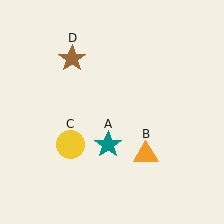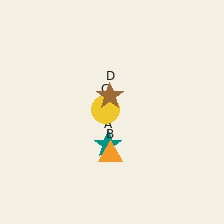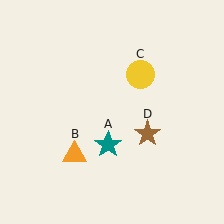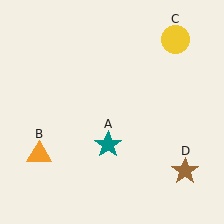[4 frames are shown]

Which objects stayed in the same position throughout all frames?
Teal star (object A) remained stationary.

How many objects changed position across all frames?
3 objects changed position: orange triangle (object B), yellow circle (object C), brown star (object D).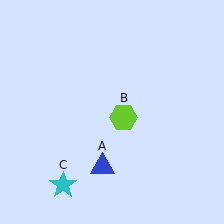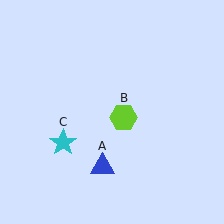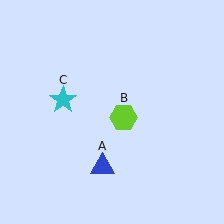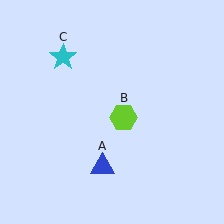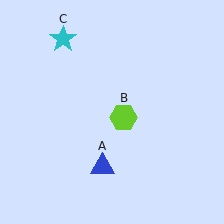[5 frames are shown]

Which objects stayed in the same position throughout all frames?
Blue triangle (object A) and lime hexagon (object B) remained stationary.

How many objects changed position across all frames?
1 object changed position: cyan star (object C).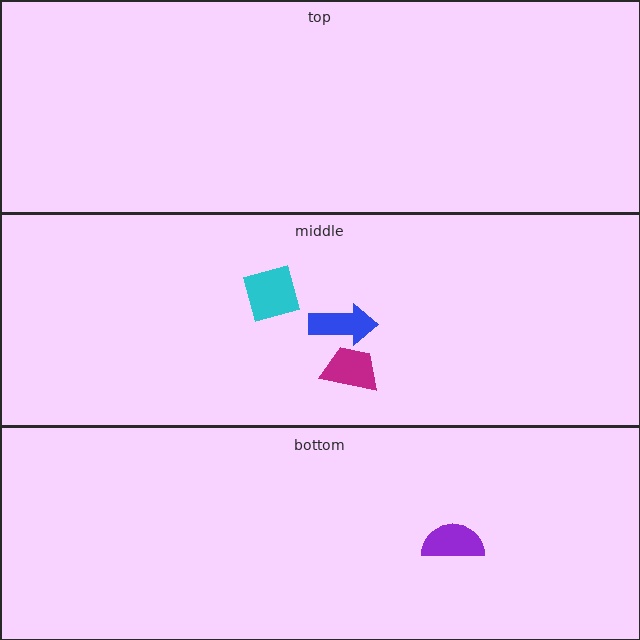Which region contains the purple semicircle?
The bottom region.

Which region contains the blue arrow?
The middle region.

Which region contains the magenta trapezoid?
The middle region.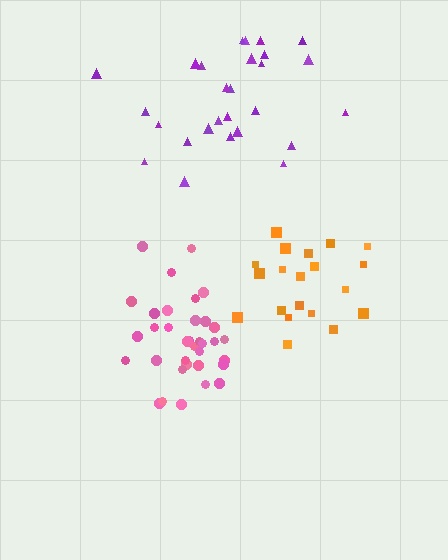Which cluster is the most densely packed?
Pink.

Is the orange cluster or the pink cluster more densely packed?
Pink.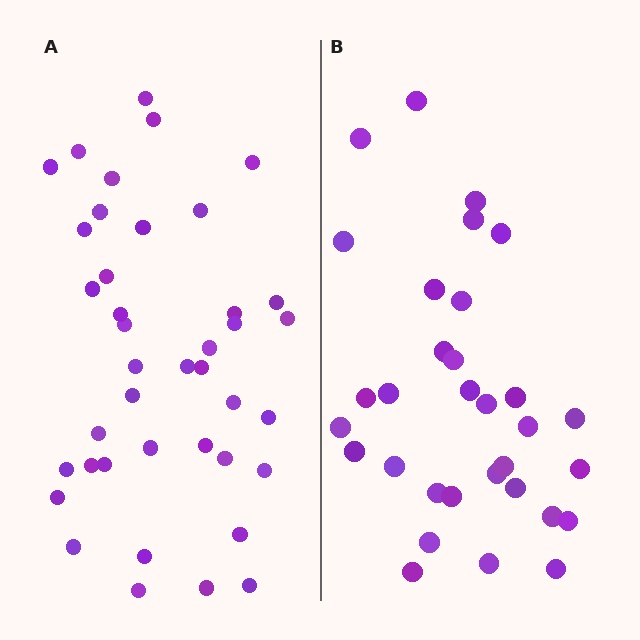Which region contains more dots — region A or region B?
Region A (the left region) has more dots.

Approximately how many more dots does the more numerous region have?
Region A has roughly 8 or so more dots than region B.